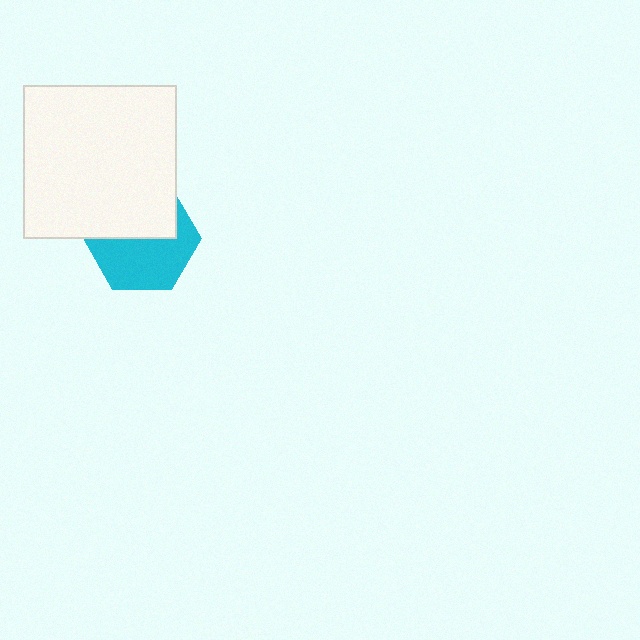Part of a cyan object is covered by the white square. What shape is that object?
It is a hexagon.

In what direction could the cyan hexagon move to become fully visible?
The cyan hexagon could move down. That would shift it out from behind the white square entirely.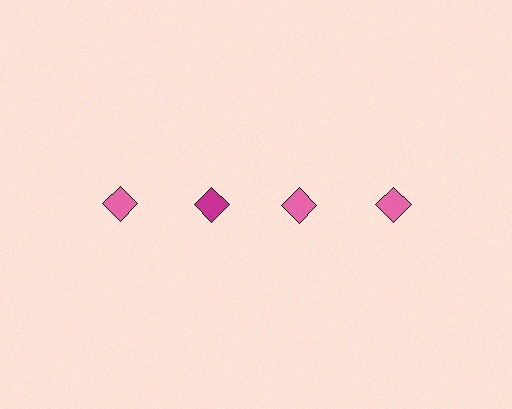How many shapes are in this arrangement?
There are 4 shapes arranged in a grid pattern.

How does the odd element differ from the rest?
It has a different color: magenta instead of pink.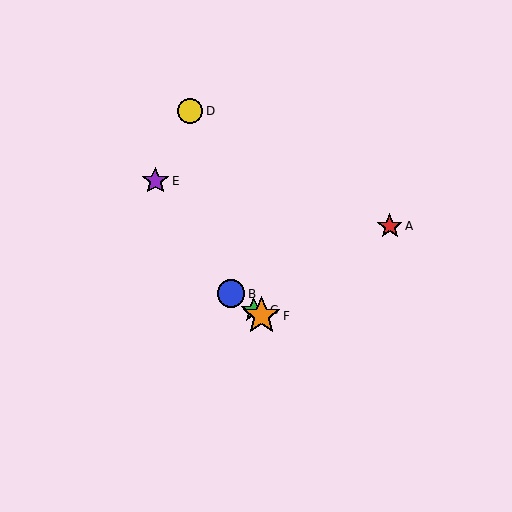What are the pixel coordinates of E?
Object E is at (155, 181).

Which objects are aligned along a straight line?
Objects B, C, F are aligned along a straight line.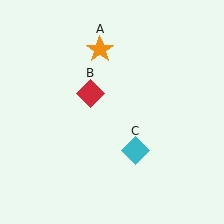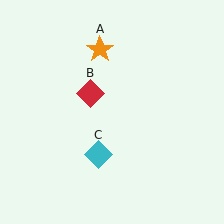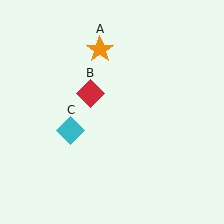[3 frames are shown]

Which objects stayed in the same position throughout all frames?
Orange star (object A) and red diamond (object B) remained stationary.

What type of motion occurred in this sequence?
The cyan diamond (object C) rotated clockwise around the center of the scene.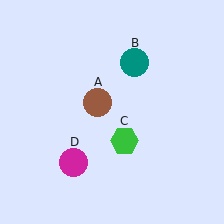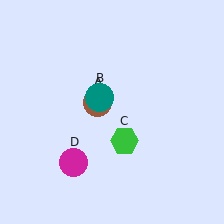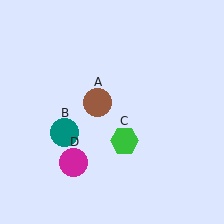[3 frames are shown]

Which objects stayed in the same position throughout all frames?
Brown circle (object A) and green hexagon (object C) and magenta circle (object D) remained stationary.